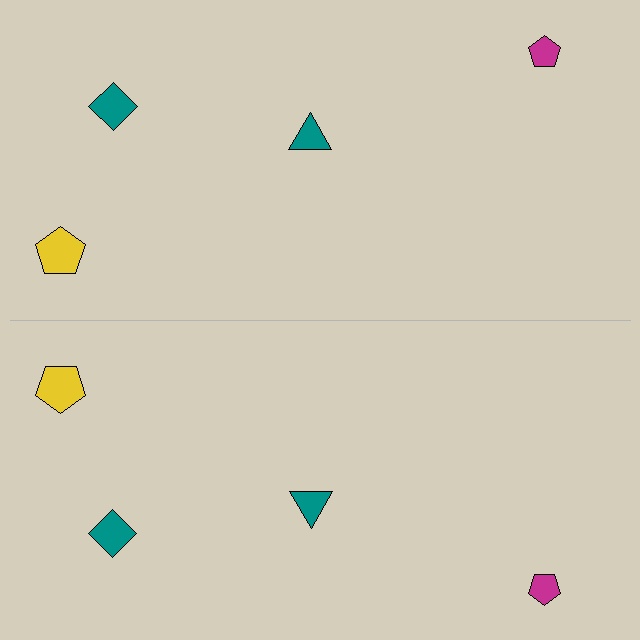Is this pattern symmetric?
Yes, this pattern has bilateral (reflection) symmetry.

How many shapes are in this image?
There are 8 shapes in this image.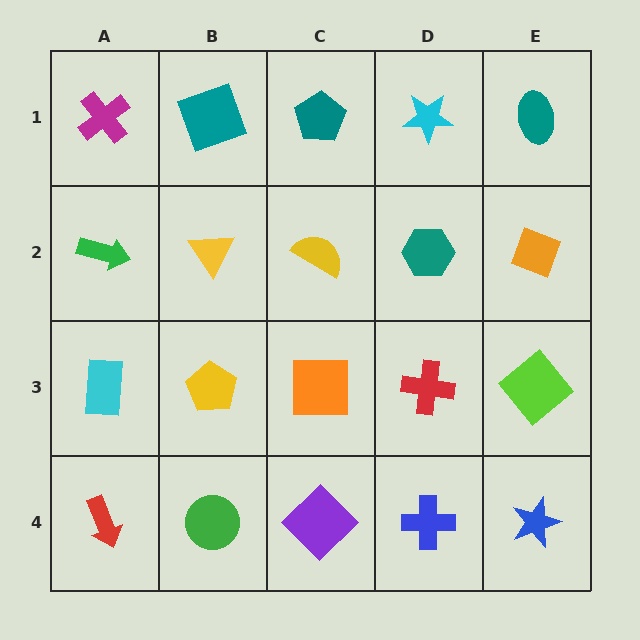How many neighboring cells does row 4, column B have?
3.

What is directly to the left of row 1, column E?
A cyan star.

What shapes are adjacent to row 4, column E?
A lime diamond (row 3, column E), a blue cross (row 4, column D).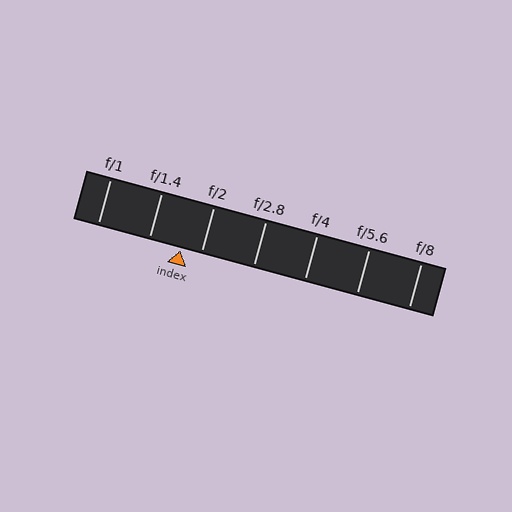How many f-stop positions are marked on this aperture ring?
There are 7 f-stop positions marked.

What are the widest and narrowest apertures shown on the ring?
The widest aperture shown is f/1 and the narrowest is f/8.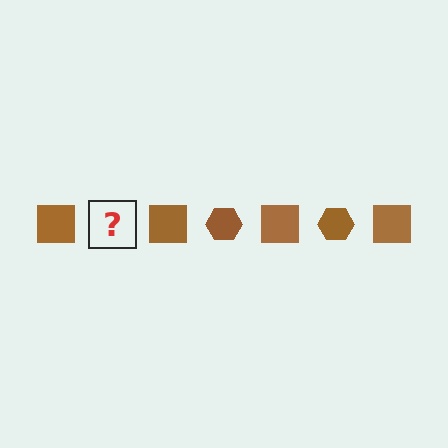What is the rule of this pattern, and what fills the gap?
The rule is that the pattern cycles through square, hexagon shapes in brown. The gap should be filled with a brown hexagon.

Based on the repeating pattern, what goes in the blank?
The blank should be a brown hexagon.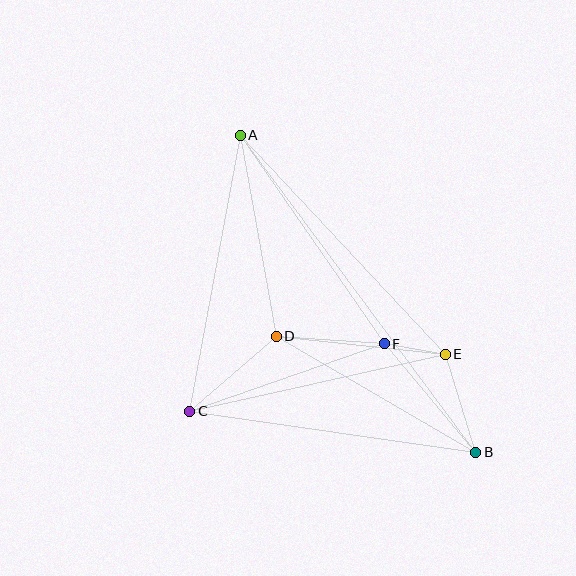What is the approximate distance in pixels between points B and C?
The distance between B and C is approximately 289 pixels.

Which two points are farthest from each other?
Points A and B are farthest from each other.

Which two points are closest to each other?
Points E and F are closest to each other.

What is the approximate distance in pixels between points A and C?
The distance between A and C is approximately 280 pixels.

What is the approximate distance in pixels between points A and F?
The distance between A and F is approximately 253 pixels.